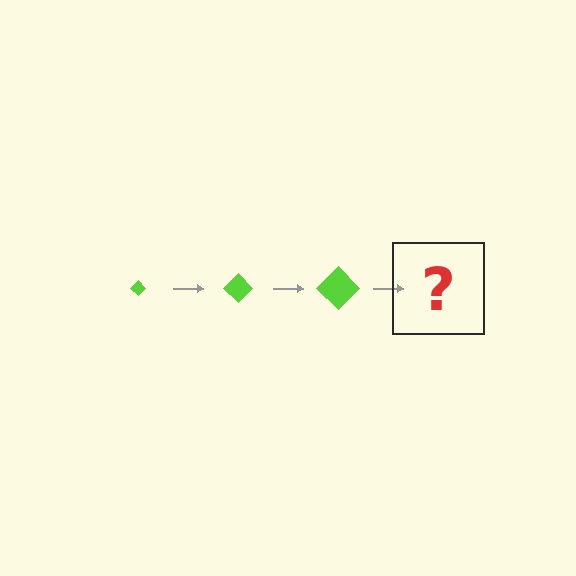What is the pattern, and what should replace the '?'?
The pattern is that the diamond gets progressively larger each step. The '?' should be a lime diamond, larger than the previous one.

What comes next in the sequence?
The next element should be a lime diamond, larger than the previous one.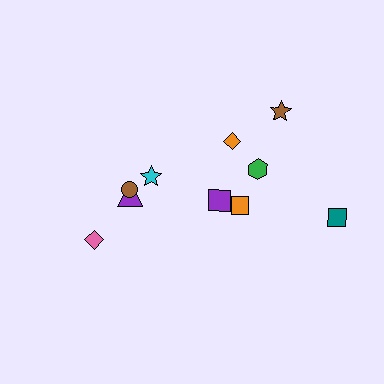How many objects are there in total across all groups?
There are 10 objects.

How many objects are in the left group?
There are 4 objects.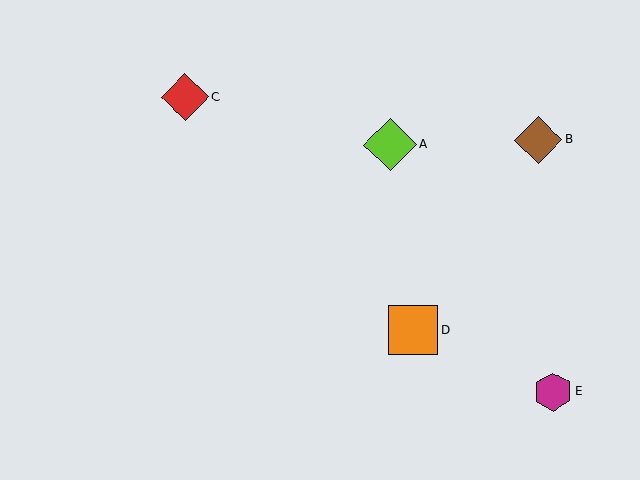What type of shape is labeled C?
Shape C is a red diamond.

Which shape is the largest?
The lime diamond (labeled A) is the largest.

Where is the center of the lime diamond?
The center of the lime diamond is at (390, 144).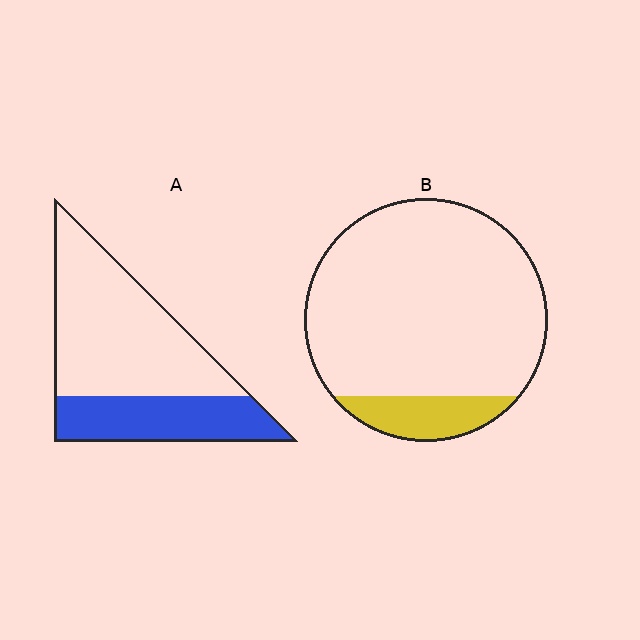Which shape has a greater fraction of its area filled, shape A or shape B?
Shape A.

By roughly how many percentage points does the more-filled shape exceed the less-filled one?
By roughly 20 percentage points (A over B).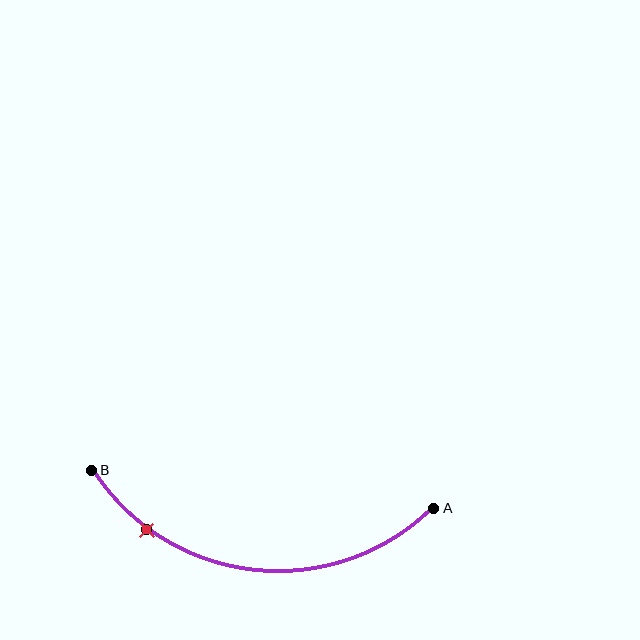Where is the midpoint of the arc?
The arc midpoint is the point on the curve farthest from the straight line joining A and B. It sits below that line.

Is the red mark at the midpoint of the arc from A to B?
No. The red mark lies on the arc but is closer to endpoint B. The arc midpoint would be at the point on the curve equidistant along the arc from both A and B.